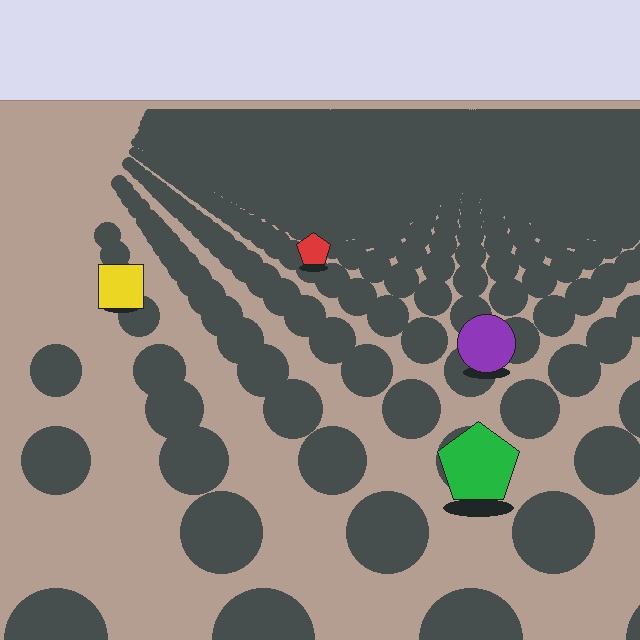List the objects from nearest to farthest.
From nearest to farthest: the green pentagon, the purple circle, the yellow square, the red pentagon.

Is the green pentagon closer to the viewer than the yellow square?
Yes. The green pentagon is closer — you can tell from the texture gradient: the ground texture is coarser near it.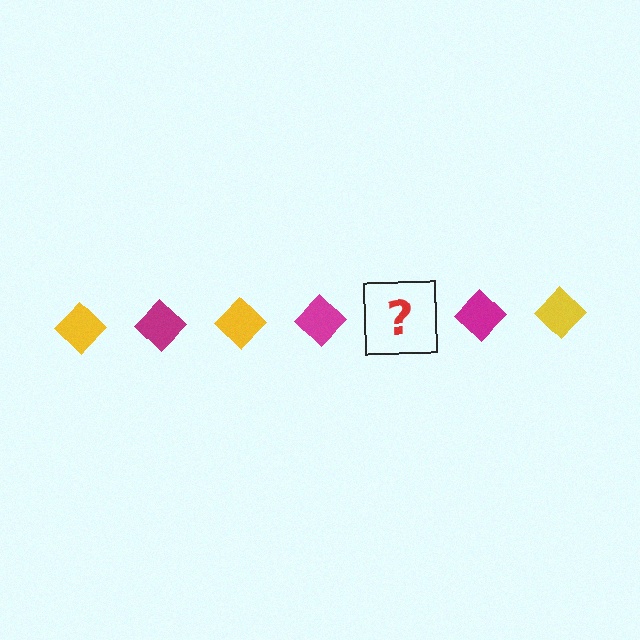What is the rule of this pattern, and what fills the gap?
The rule is that the pattern cycles through yellow, magenta diamonds. The gap should be filled with a yellow diamond.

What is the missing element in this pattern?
The missing element is a yellow diamond.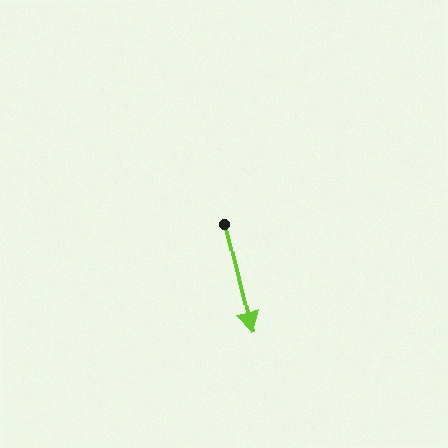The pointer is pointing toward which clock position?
Roughly 6 o'clock.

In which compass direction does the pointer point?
South.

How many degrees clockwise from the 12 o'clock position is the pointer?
Approximately 166 degrees.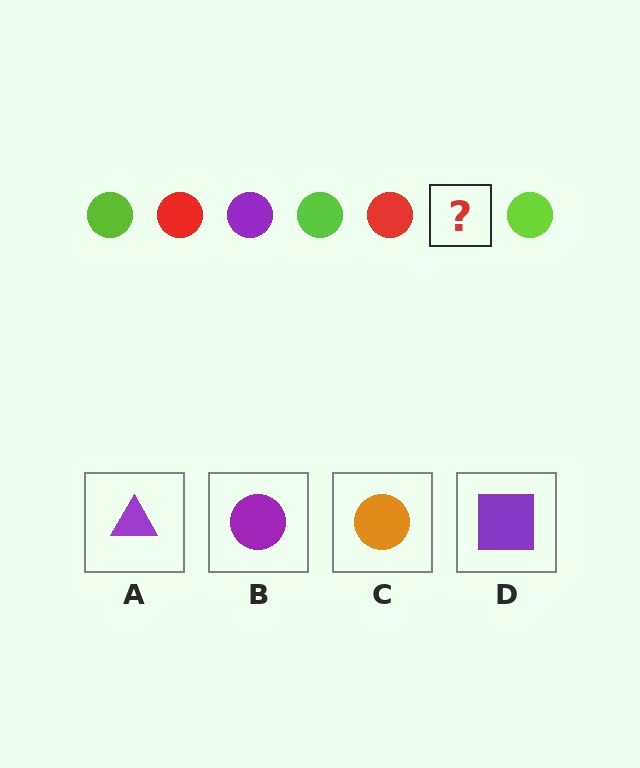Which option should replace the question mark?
Option B.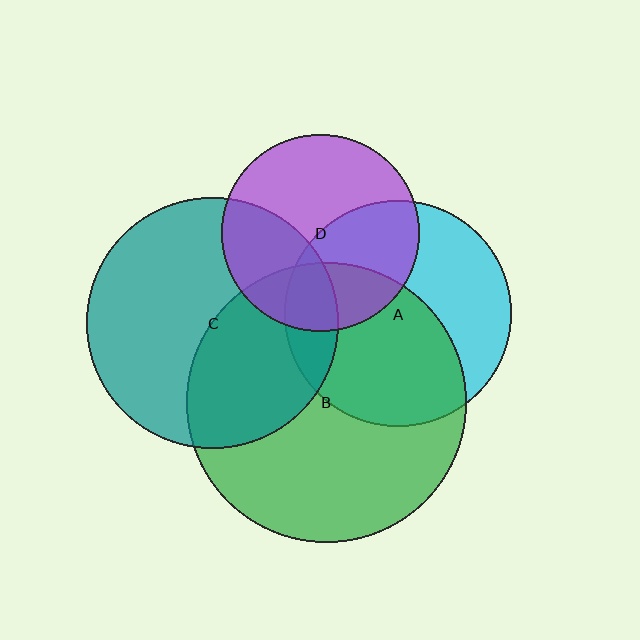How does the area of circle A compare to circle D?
Approximately 1.3 times.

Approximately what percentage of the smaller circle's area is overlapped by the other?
Approximately 40%.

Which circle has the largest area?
Circle B (green).